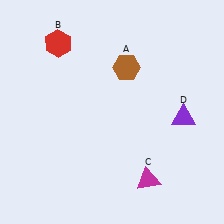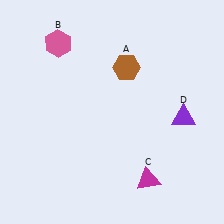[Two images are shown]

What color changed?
The hexagon (B) changed from red in Image 1 to pink in Image 2.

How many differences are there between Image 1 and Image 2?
There is 1 difference between the two images.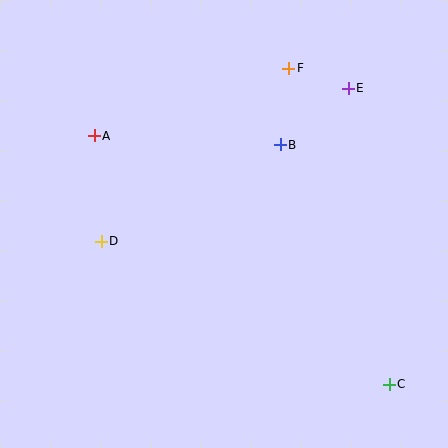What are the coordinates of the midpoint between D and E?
The midpoint between D and E is at (225, 165).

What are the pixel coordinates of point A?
Point A is at (94, 136).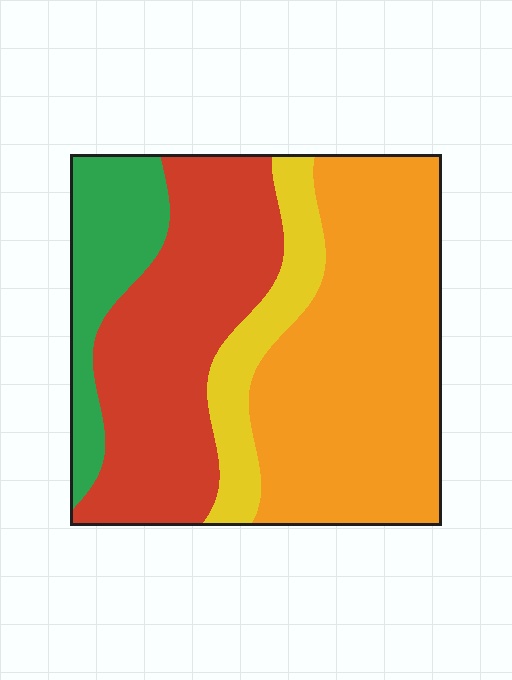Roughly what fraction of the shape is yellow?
Yellow covers roughly 10% of the shape.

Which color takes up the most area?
Orange, at roughly 40%.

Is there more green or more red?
Red.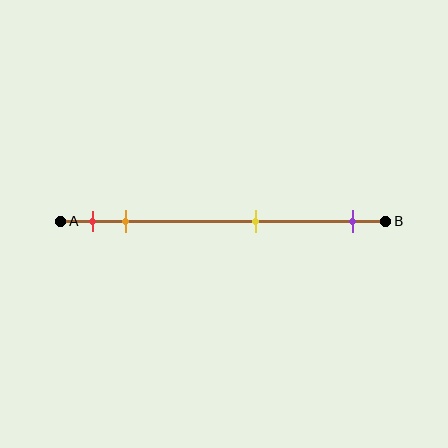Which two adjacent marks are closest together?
The red and orange marks are the closest adjacent pair.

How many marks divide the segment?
There are 4 marks dividing the segment.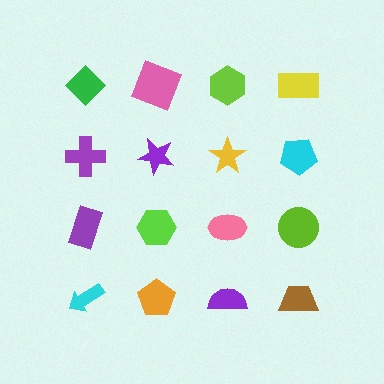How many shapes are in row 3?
4 shapes.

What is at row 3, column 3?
A pink ellipse.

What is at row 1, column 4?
A yellow rectangle.